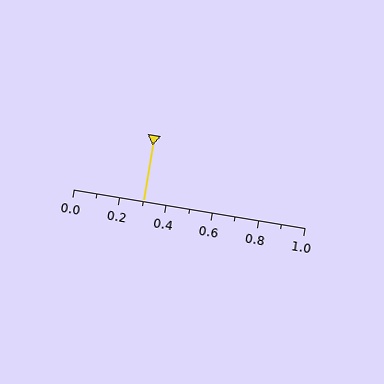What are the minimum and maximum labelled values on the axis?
The axis runs from 0.0 to 1.0.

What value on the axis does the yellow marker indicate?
The marker indicates approximately 0.3.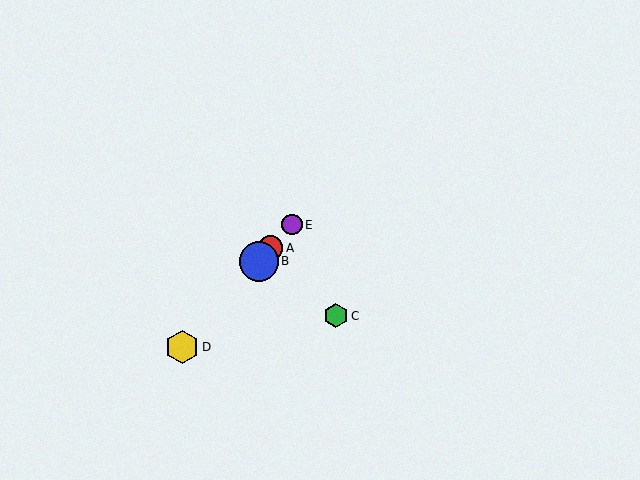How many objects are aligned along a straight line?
4 objects (A, B, D, E) are aligned along a straight line.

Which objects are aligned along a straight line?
Objects A, B, D, E are aligned along a straight line.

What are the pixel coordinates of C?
Object C is at (336, 316).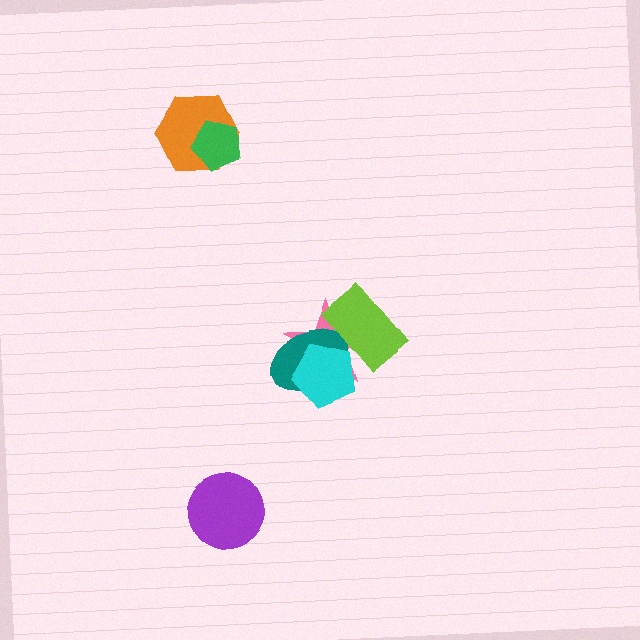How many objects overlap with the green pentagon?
1 object overlaps with the green pentagon.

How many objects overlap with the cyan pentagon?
3 objects overlap with the cyan pentagon.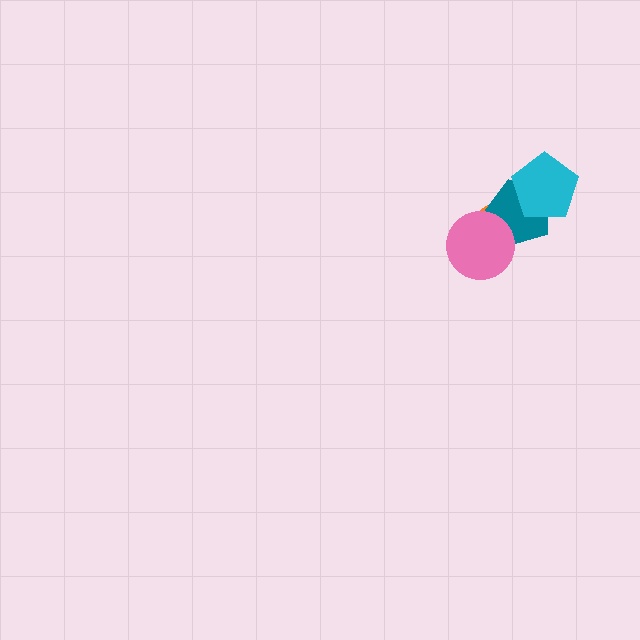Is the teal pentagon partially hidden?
Yes, it is partially covered by another shape.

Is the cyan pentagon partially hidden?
No, no other shape covers it.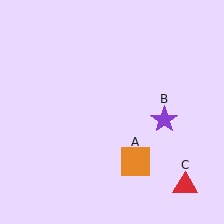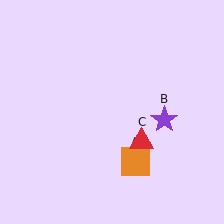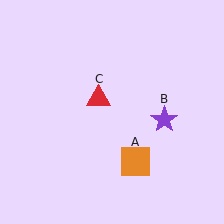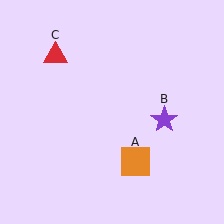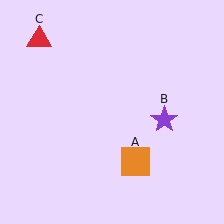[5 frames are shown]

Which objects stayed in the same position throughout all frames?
Orange square (object A) and purple star (object B) remained stationary.